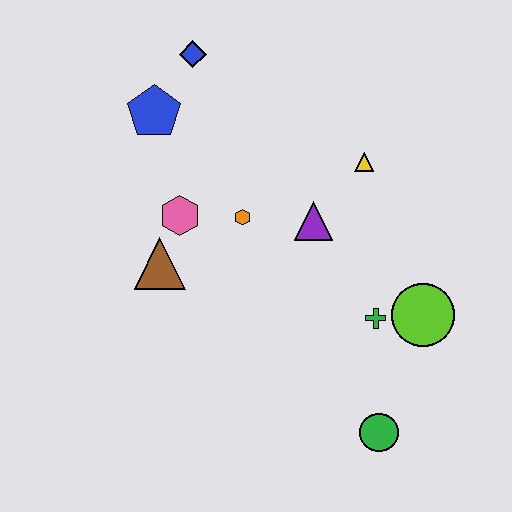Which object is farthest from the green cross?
The blue diamond is farthest from the green cross.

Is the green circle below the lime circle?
Yes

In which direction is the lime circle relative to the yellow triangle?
The lime circle is below the yellow triangle.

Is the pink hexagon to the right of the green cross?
No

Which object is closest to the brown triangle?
The pink hexagon is closest to the brown triangle.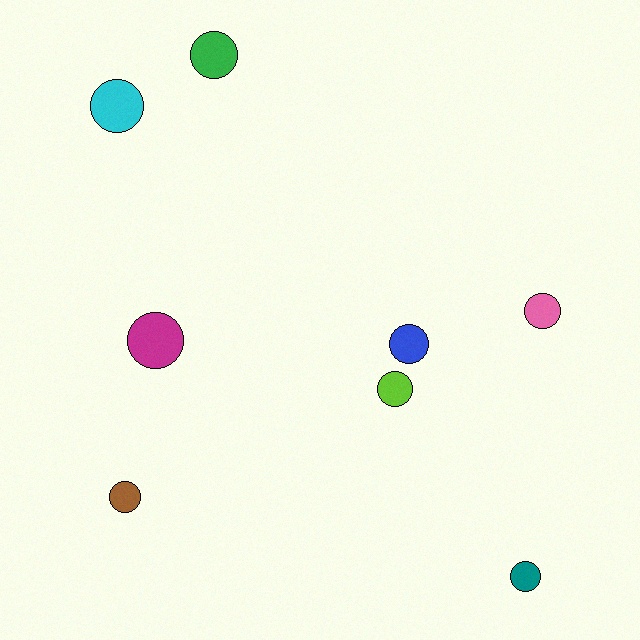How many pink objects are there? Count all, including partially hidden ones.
There is 1 pink object.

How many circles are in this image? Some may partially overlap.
There are 8 circles.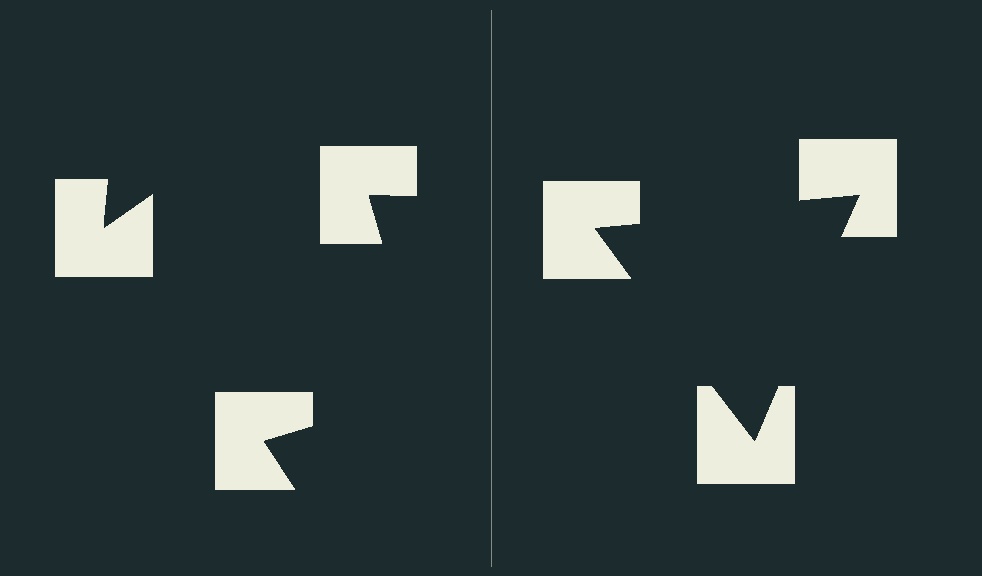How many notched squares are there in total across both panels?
6 — 3 on each side.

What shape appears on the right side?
An illusory triangle.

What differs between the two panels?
The notched squares are positioned identically on both sides; only the wedge orientations differ. On the right they align to a triangle; on the left they are misaligned.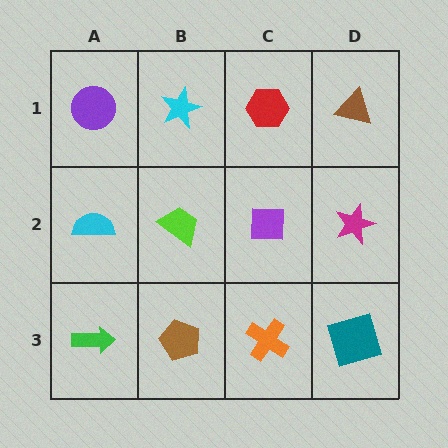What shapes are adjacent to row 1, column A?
A cyan semicircle (row 2, column A), a cyan star (row 1, column B).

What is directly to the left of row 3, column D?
An orange cross.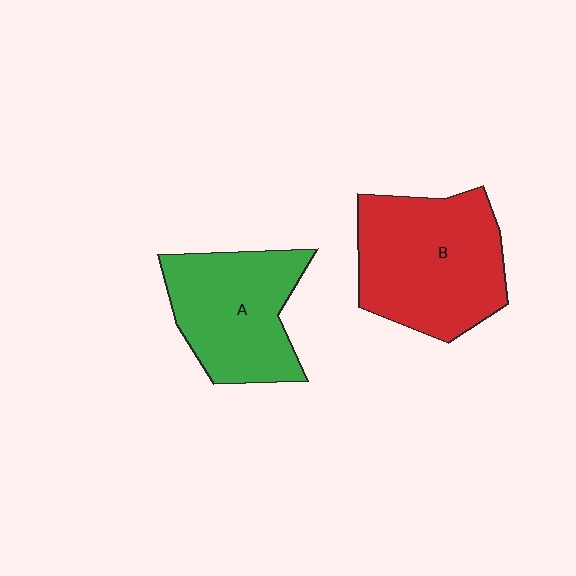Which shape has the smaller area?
Shape A (green).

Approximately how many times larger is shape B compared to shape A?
Approximately 1.2 times.